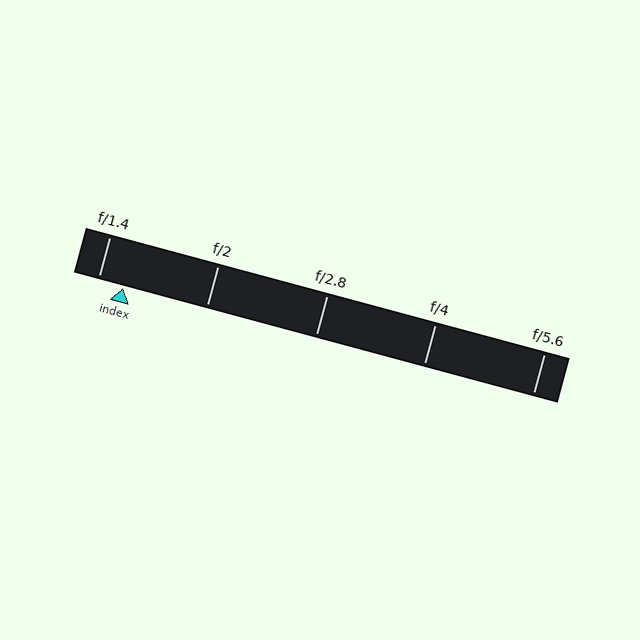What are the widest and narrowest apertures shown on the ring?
The widest aperture shown is f/1.4 and the narrowest is f/5.6.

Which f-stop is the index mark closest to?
The index mark is closest to f/1.4.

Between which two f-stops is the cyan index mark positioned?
The index mark is between f/1.4 and f/2.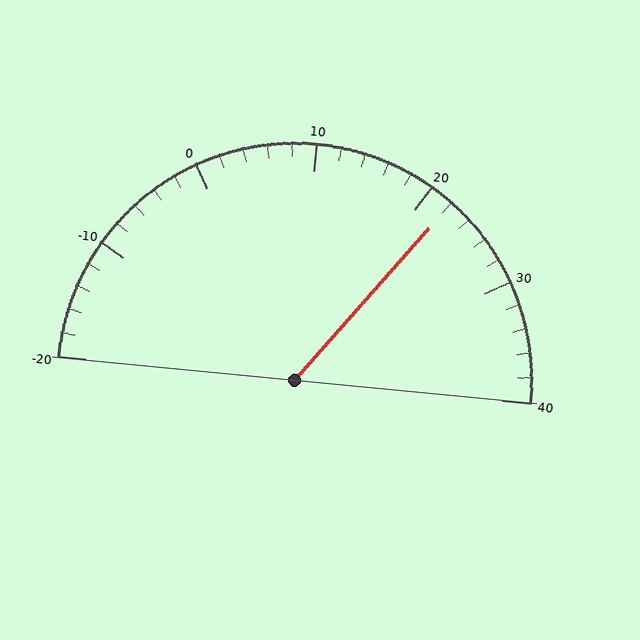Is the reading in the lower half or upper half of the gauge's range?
The reading is in the upper half of the range (-20 to 40).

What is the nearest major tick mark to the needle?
The nearest major tick mark is 20.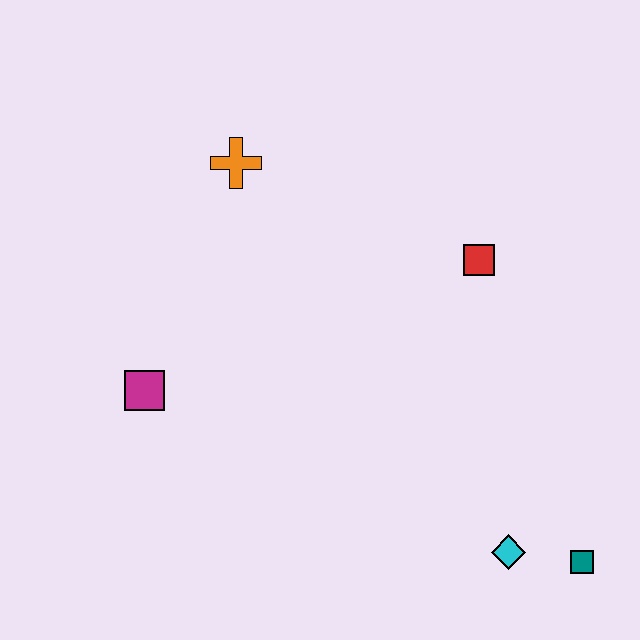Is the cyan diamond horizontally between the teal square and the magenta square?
Yes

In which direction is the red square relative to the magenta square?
The red square is to the right of the magenta square.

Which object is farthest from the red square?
The magenta square is farthest from the red square.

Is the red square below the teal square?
No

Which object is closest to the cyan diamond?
The teal square is closest to the cyan diamond.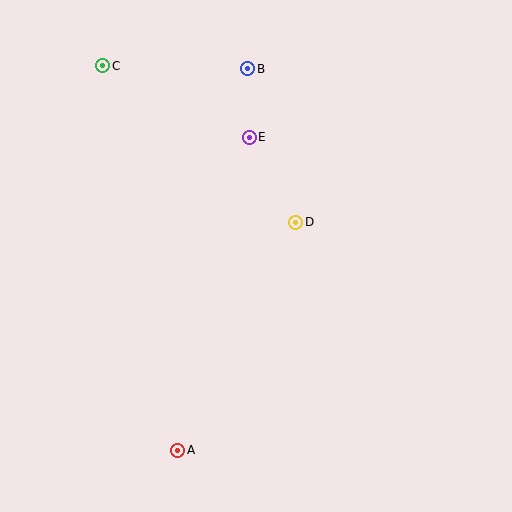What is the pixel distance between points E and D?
The distance between E and D is 97 pixels.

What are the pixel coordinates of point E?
Point E is at (249, 137).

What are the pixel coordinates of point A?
Point A is at (178, 450).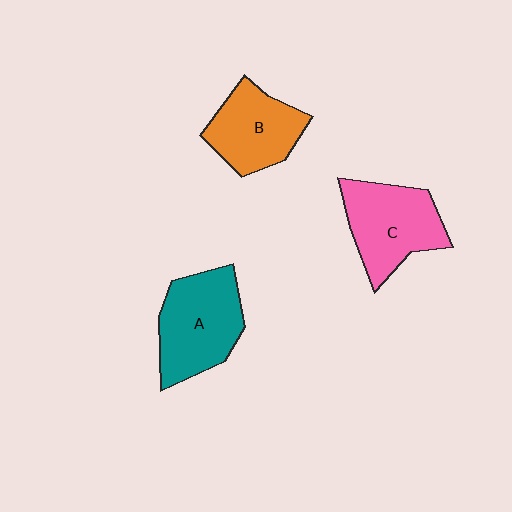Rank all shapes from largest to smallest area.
From largest to smallest: A (teal), C (pink), B (orange).